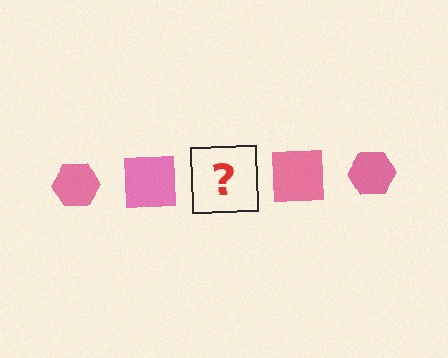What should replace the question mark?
The question mark should be replaced with a pink hexagon.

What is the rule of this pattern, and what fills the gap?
The rule is that the pattern cycles through hexagon, square shapes in pink. The gap should be filled with a pink hexagon.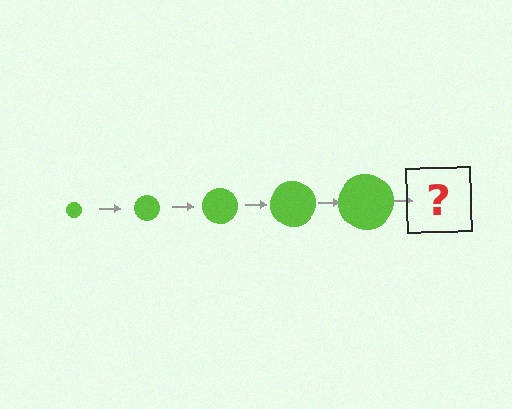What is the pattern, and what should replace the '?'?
The pattern is that the circle gets progressively larger each step. The '?' should be a lime circle, larger than the previous one.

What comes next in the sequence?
The next element should be a lime circle, larger than the previous one.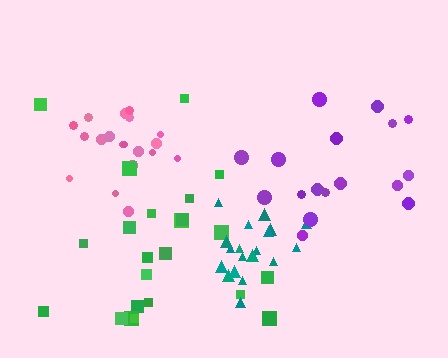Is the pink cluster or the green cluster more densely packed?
Pink.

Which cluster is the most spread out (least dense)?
Green.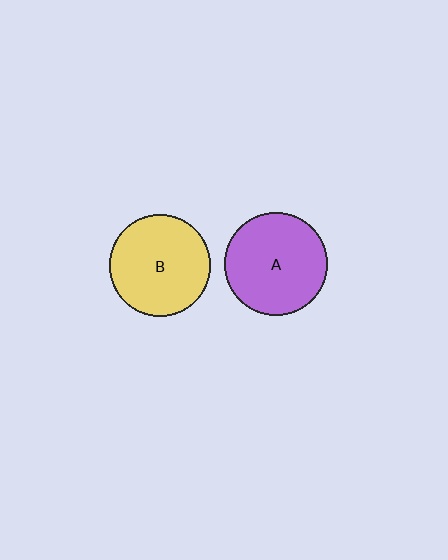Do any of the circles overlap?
No, none of the circles overlap.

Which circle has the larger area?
Circle A (purple).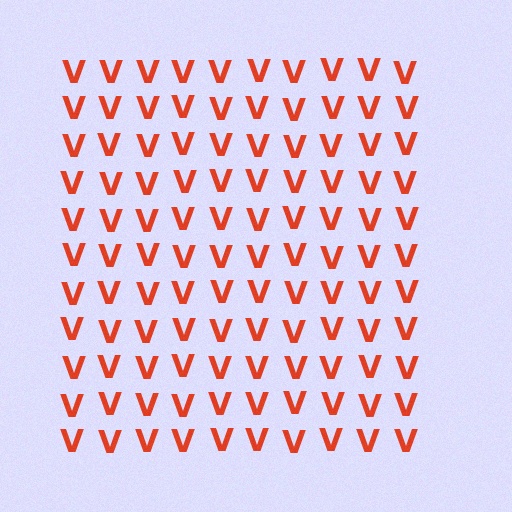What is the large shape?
The large shape is a square.